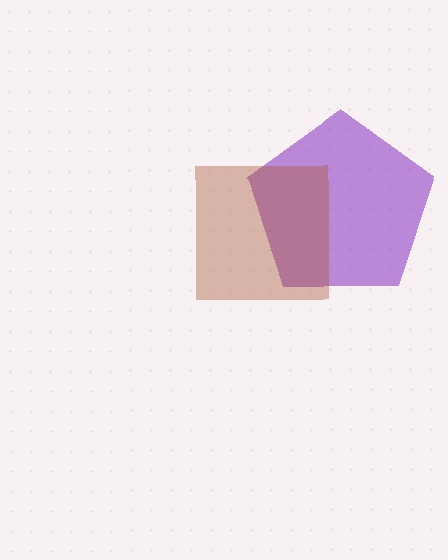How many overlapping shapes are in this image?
There are 2 overlapping shapes in the image.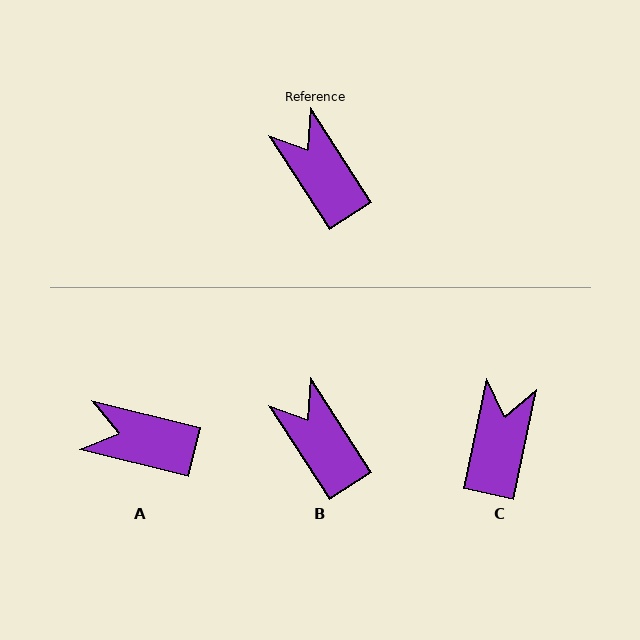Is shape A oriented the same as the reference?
No, it is off by about 43 degrees.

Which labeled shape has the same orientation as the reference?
B.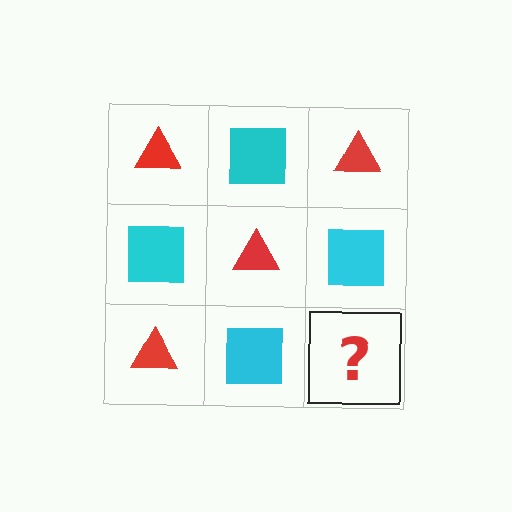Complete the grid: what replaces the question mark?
The question mark should be replaced with a red triangle.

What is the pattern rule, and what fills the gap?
The rule is that it alternates red triangle and cyan square in a checkerboard pattern. The gap should be filled with a red triangle.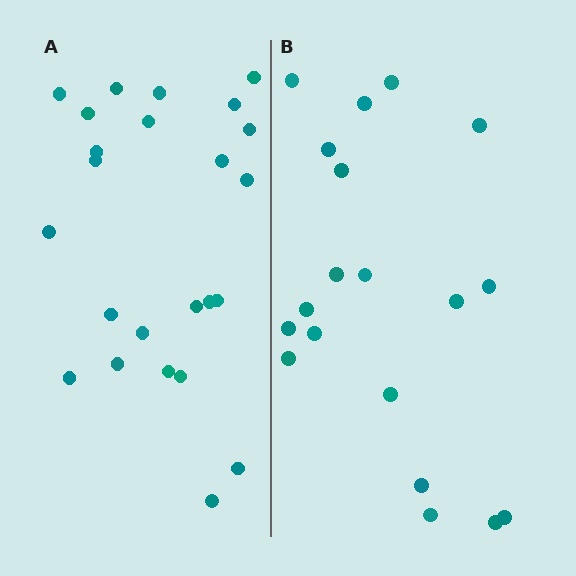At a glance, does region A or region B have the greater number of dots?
Region A (the left region) has more dots.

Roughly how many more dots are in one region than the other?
Region A has about 5 more dots than region B.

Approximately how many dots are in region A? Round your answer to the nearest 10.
About 20 dots. (The exact count is 24, which rounds to 20.)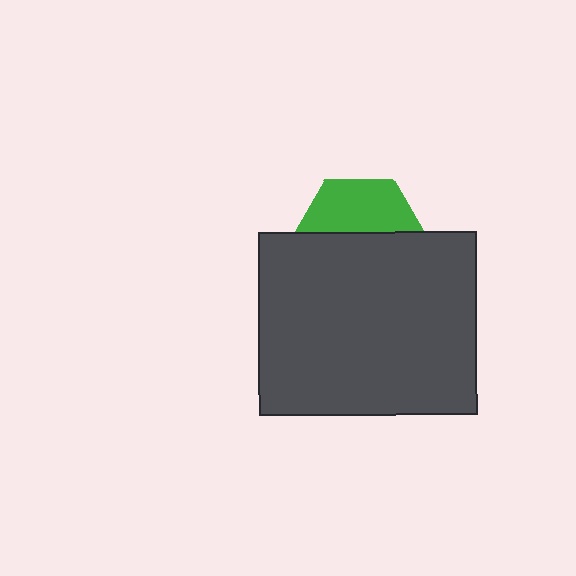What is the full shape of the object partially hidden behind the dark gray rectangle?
The partially hidden object is a green hexagon.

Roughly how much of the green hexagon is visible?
A small part of it is visible (roughly 42%).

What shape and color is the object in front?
The object in front is a dark gray rectangle.